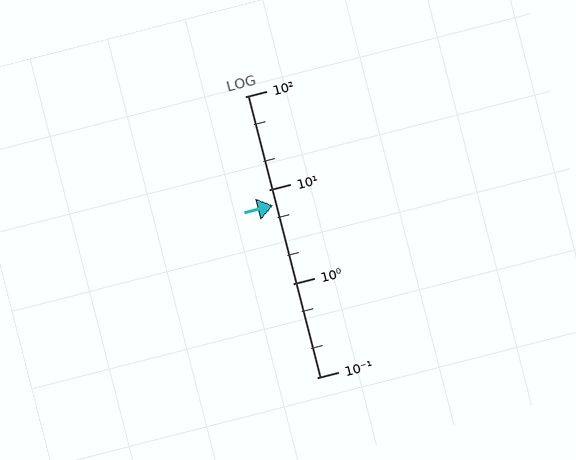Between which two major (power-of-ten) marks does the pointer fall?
The pointer is between 1 and 10.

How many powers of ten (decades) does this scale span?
The scale spans 3 decades, from 0.1 to 100.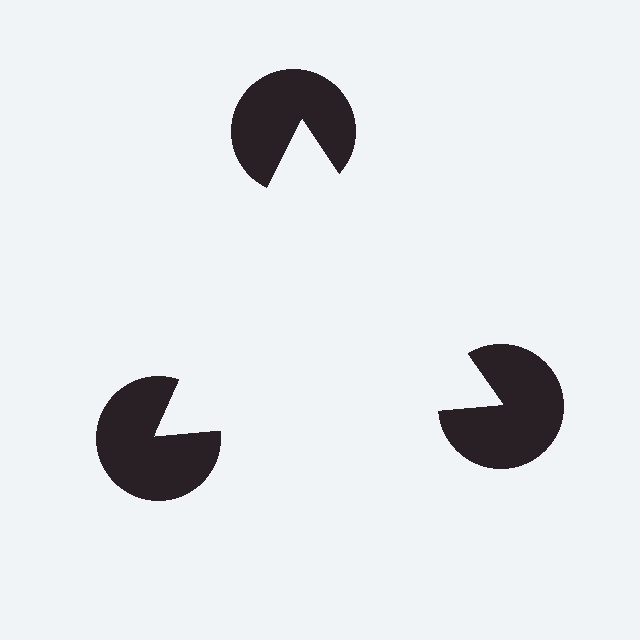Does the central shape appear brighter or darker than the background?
It typically appears slightly brighter than the background, even though no actual brightness change is drawn.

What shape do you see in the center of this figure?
An illusory triangle — its edges are inferred from the aligned wedge cuts in the pac-man discs, not physically drawn.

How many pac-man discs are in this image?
There are 3 — one at each vertex of the illusory triangle.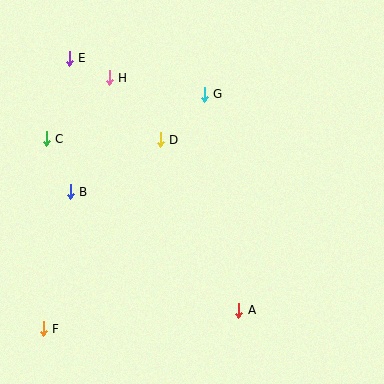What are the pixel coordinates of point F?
Point F is at (43, 329).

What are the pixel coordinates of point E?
Point E is at (69, 58).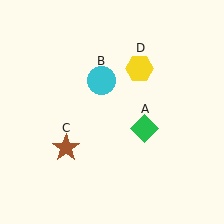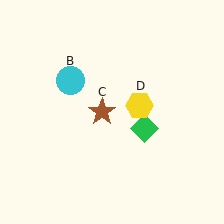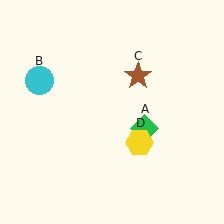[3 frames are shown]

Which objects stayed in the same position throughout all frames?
Green diamond (object A) remained stationary.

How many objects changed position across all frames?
3 objects changed position: cyan circle (object B), brown star (object C), yellow hexagon (object D).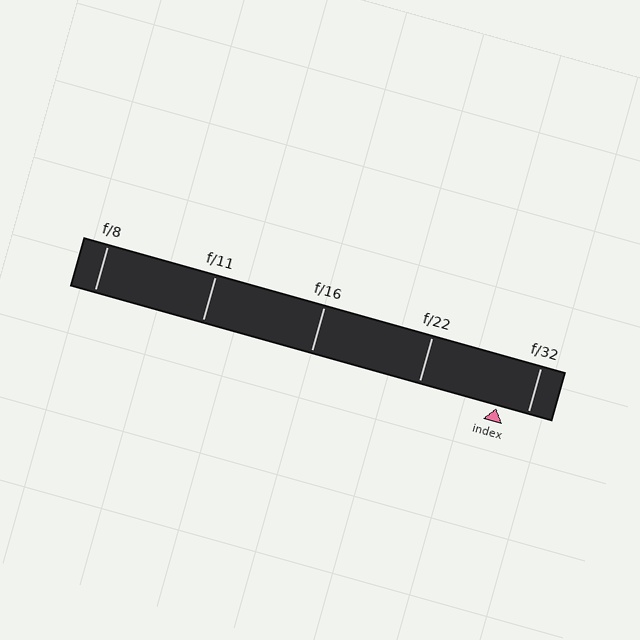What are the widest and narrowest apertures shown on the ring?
The widest aperture shown is f/8 and the narrowest is f/32.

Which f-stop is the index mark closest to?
The index mark is closest to f/32.